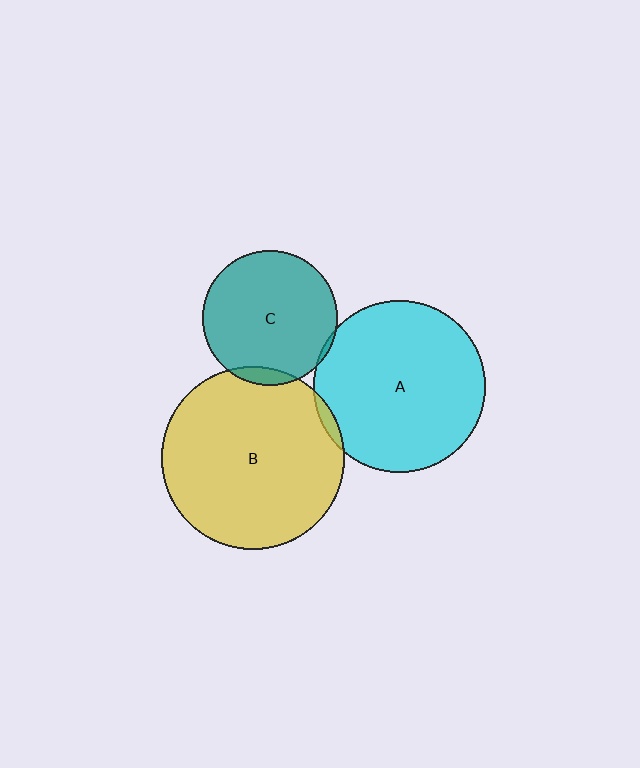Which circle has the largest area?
Circle B (yellow).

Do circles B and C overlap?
Yes.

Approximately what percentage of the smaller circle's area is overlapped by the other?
Approximately 5%.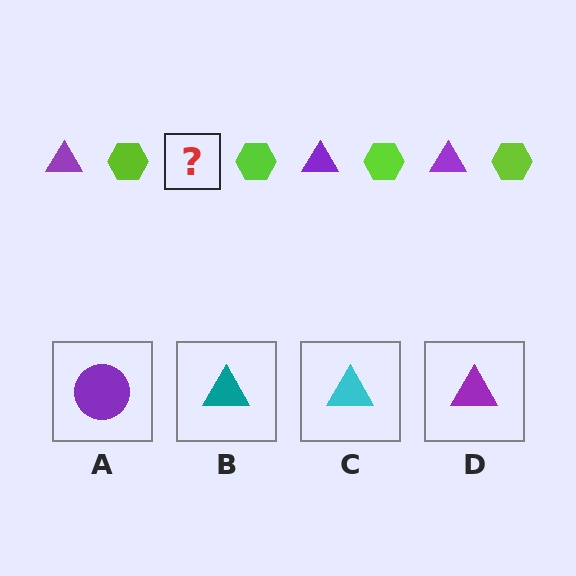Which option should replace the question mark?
Option D.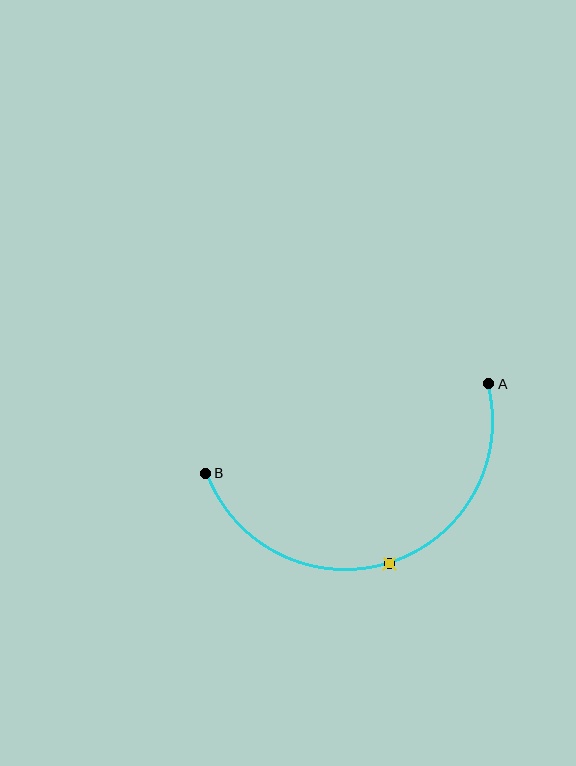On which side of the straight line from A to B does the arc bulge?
The arc bulges below the straight line connecting A and B.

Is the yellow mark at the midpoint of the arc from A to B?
Yes. The yellow mark lies on the arc at equal arc-length from both A and B — it is the arc midpoint.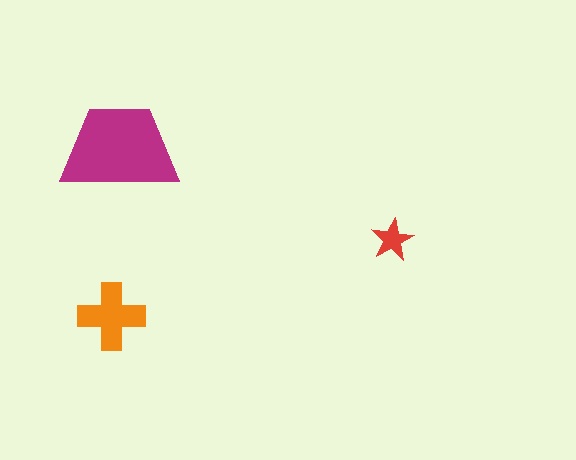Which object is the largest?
The magenta trapezoid.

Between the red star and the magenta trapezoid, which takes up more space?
The magenta trapezoid.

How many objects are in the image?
There are 3 objects in the image.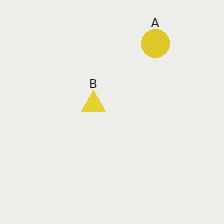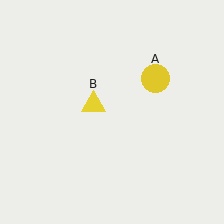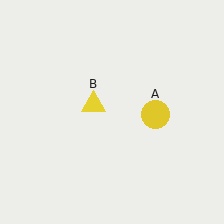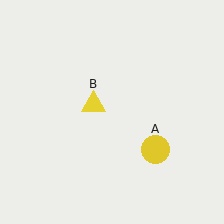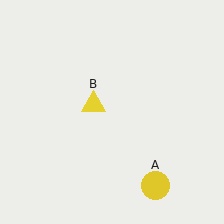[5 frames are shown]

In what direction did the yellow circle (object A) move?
The yellow circle (object A) moved down.